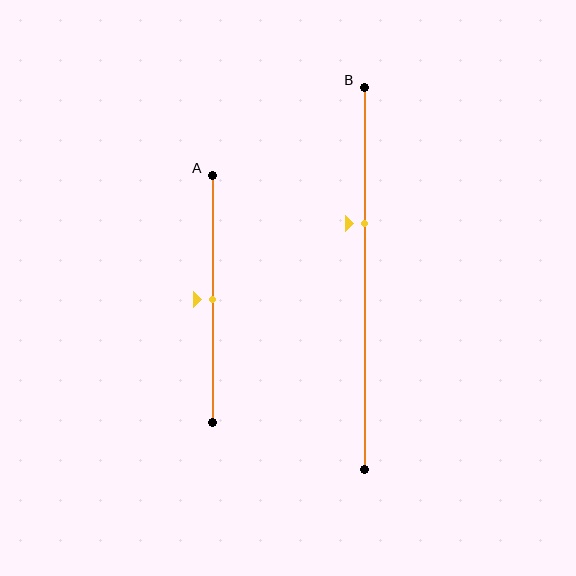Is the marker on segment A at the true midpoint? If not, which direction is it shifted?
Yes, the marker on segment A is at the true midpoint.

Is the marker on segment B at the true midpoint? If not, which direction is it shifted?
No, the marker on segment B is shifted upward by about 14% of the segment length.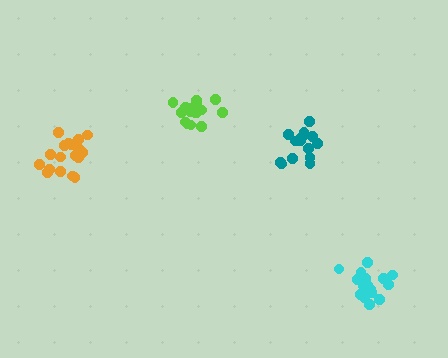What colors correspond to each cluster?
The clusters are colored: teal, lime, cyan, orange.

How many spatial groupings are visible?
There are 4 spatial groupings.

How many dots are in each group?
Group 1: 15 dots, Group 2: 17 dots, Group 3: 17 dots, Group 4: 18 dots (67 total).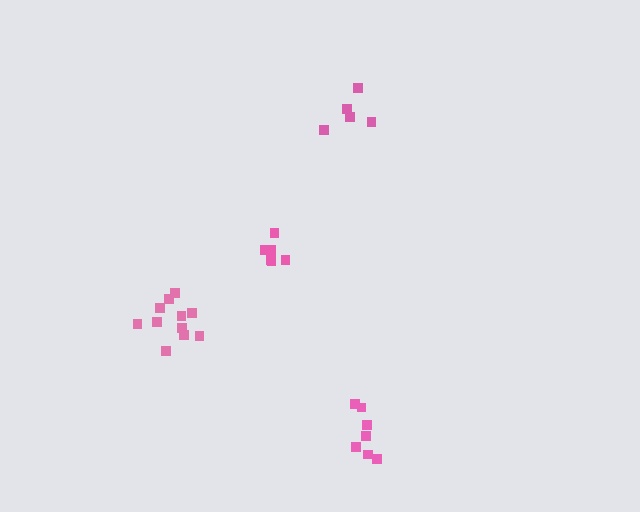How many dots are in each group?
Group 1: 7 dots, Group 2: 6 dots, Group 3: 5 dots, Group 4: 11 dots (29 total).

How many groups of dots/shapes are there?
There are 4 groups.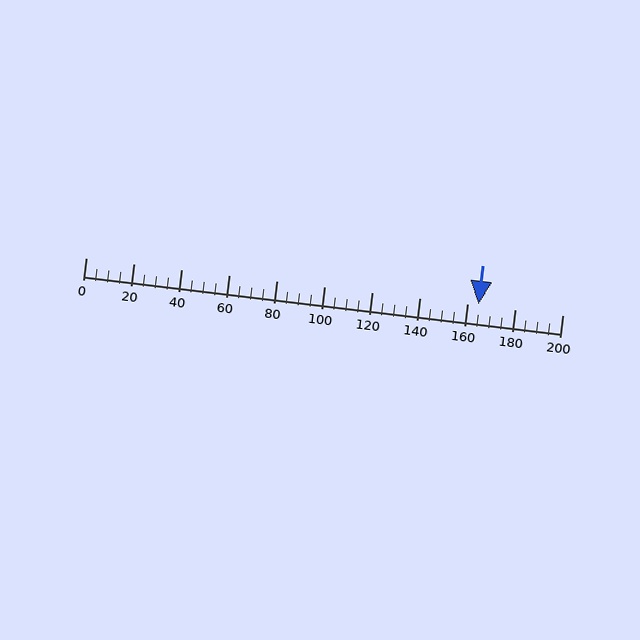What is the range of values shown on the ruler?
The ruler shows values from 0 to 200.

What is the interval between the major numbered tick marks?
The major tick marks are spaced 20 units apart.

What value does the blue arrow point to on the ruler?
The blue arrow points to approximately 165.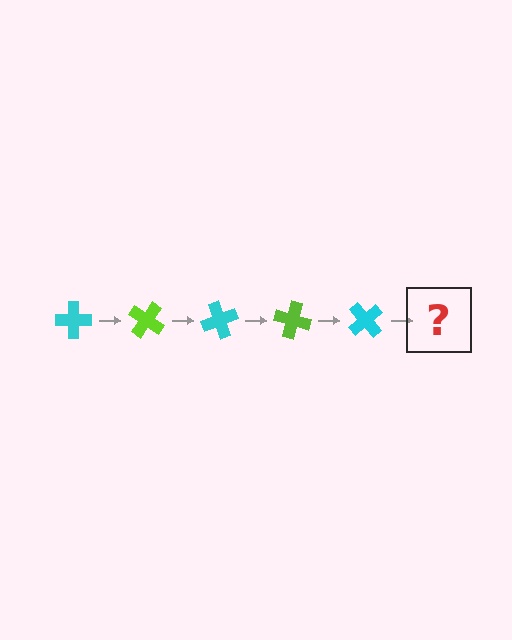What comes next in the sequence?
The next element should be a lime cross, rotated 175 degrees from the start.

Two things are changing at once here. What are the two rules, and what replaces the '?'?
The two rules are that it rotates 35 degrees each step and the color cycles through cyan and lime. The '?' should be a lime cross, rotated 175 degrees from the start.